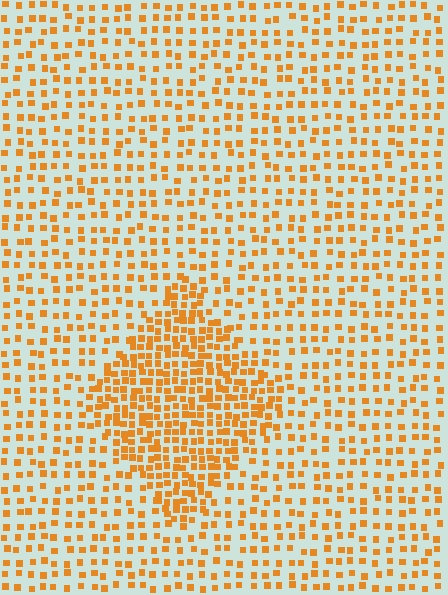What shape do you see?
I see a diamond.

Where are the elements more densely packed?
The elements are more densely packed inside the diamond boundary.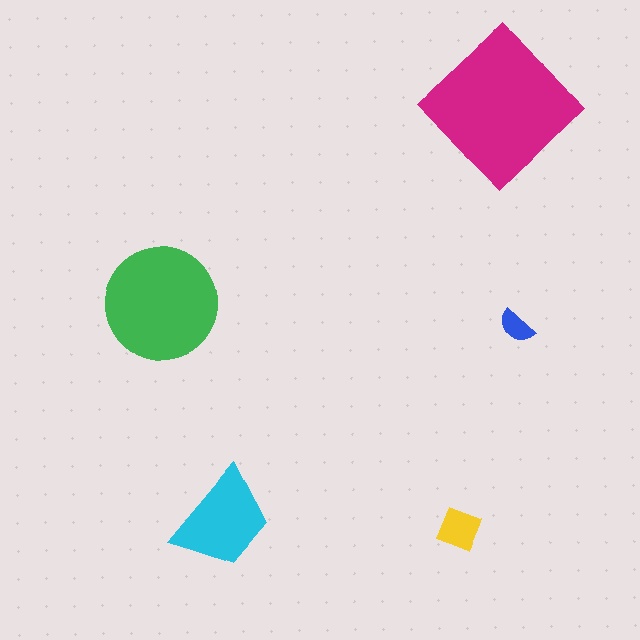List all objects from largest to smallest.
The magenta diamond, the green circle, the cyan trapezoid, the yellow diamond, the blue semicircle.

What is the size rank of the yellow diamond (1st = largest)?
4th.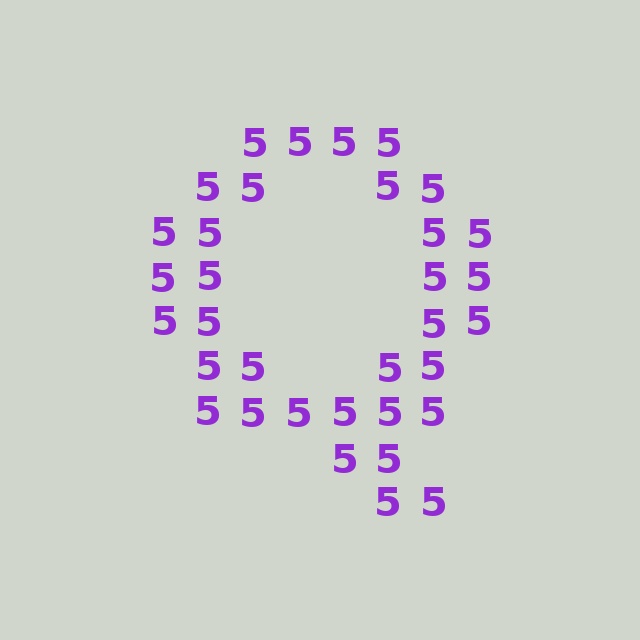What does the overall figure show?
The overall figure shows the letter Q.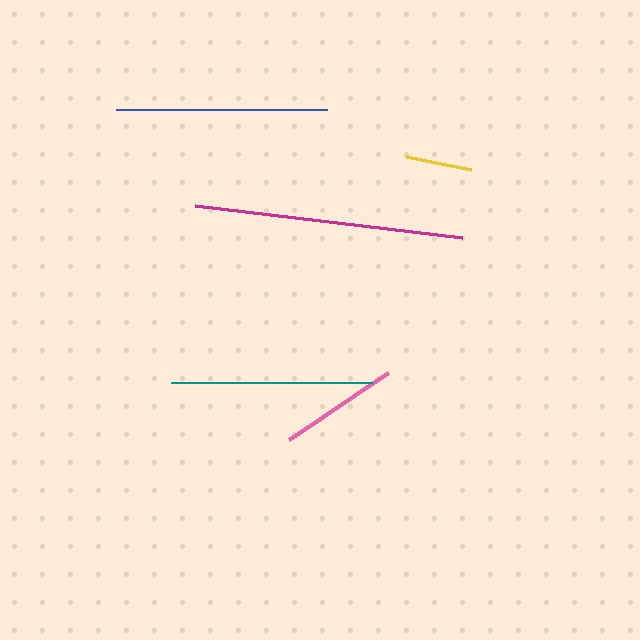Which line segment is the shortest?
The yellow line is the shortest at approximately 67 pixels.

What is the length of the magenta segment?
The magenta segment is approximately 270 pixels long.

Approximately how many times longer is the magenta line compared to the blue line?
The magenta line is approximately 1.3 times the length of the blue line.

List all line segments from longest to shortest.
From longest to shortest: magenta, blue, teal, pink, yellow.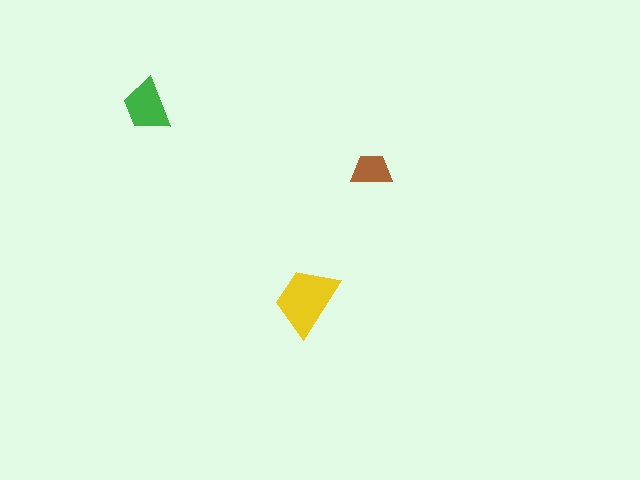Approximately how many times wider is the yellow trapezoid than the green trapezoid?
About 1.5 times wider.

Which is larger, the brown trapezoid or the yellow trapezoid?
The yellow one.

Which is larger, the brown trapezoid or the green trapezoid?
The green one.